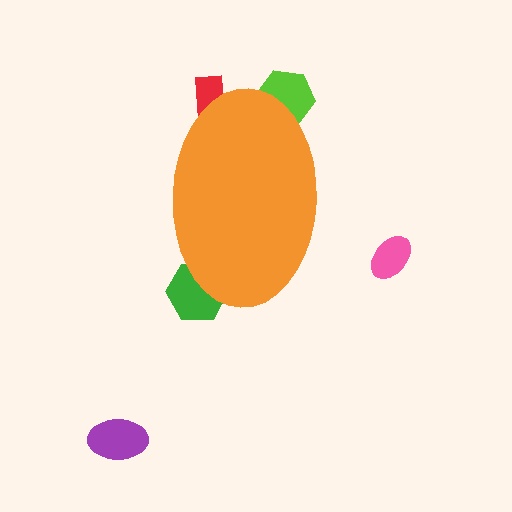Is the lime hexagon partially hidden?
Yes, the lime hexagon is partially hidden behind the orange ellipse.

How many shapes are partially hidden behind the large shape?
3 shapes are partially hidden.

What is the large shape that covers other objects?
An orange ellipse.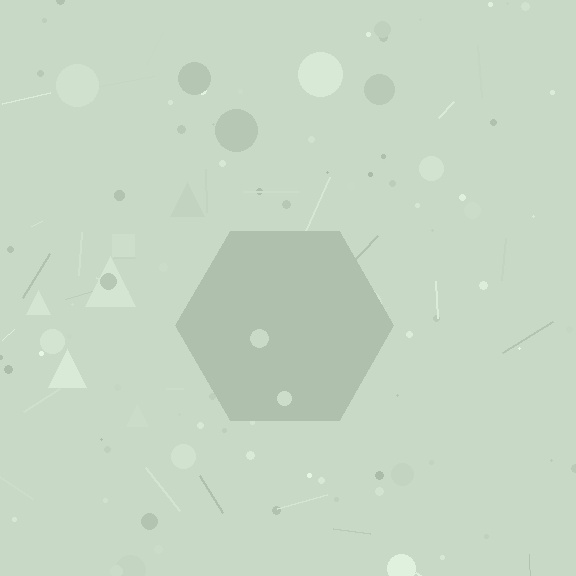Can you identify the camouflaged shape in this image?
The camouflaged shape is a hexagon.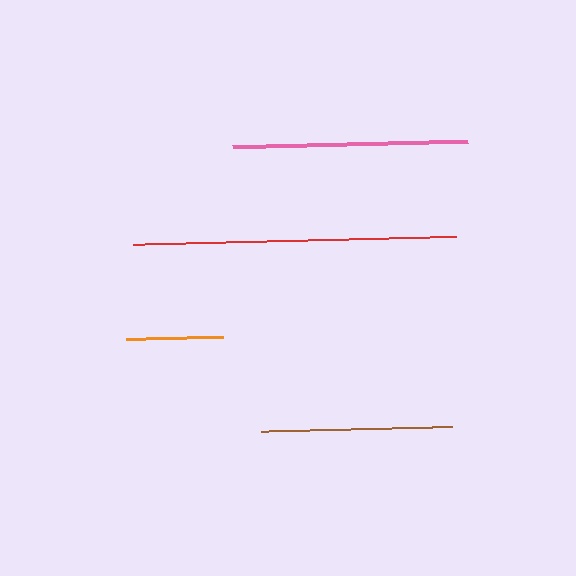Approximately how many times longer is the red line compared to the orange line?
The red line is approximately 3.3 times the length of the orange line.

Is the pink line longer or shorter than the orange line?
The pink line is longer than the orange line.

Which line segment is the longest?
The red line is the longest at approximately 323 pixels.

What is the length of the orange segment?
The orange segment is approximately 97 pixels long.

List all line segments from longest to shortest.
From longest to shortest: red, pink, brown, orange.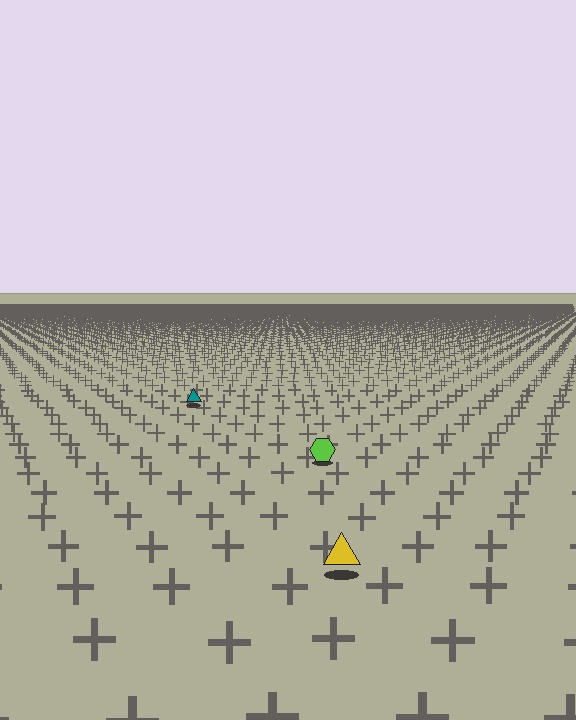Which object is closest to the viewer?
The yellow triangle is closest. The texture marks near it are larger and more spread out.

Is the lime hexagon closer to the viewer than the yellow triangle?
No. The yellow triangle is closer — you can tell from the texture gradient: the ground texture is coarser near it.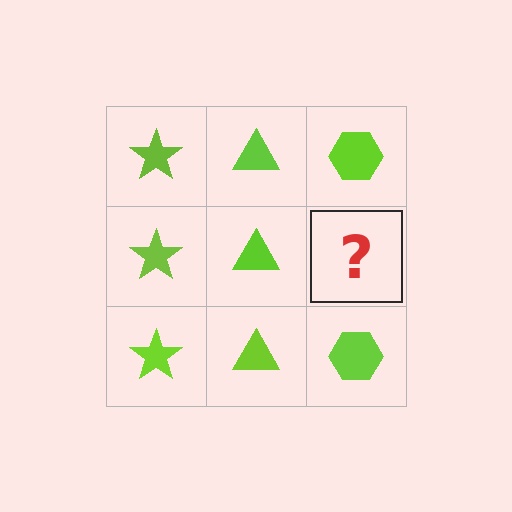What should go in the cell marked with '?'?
The missing cell should contain a lime hexagon.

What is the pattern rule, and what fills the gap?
The rule is that each column has a consistent shape. The gap should be filled with a lime hexagon.